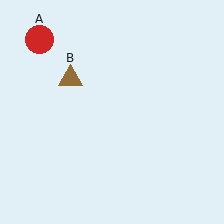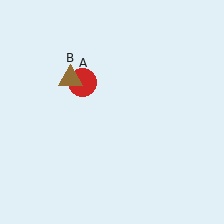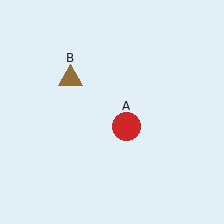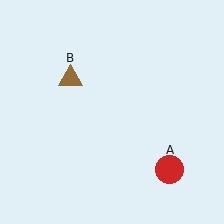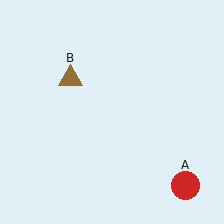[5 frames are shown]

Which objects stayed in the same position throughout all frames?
Brown triangle (object B) remained stationary.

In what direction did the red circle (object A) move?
The red circle (object A) moved down and to the right.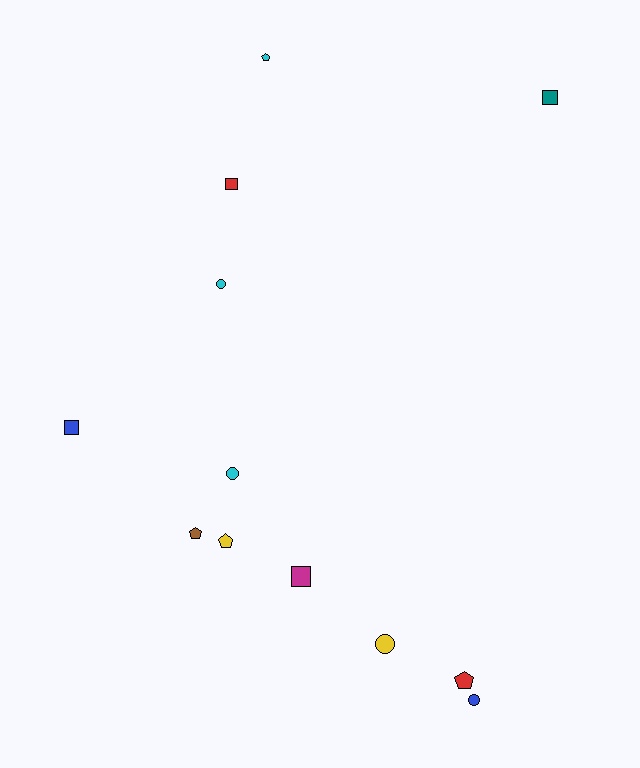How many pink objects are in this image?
There are no pink objects.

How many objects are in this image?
There are 12 objects.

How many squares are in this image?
There are 4 squares.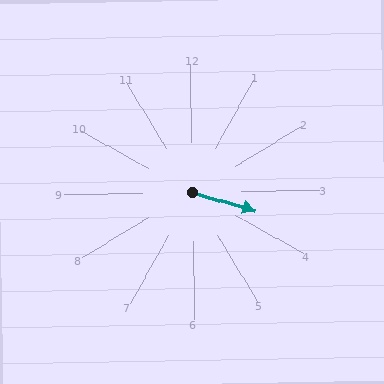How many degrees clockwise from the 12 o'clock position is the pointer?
Approximately 107 degrees.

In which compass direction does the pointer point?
East.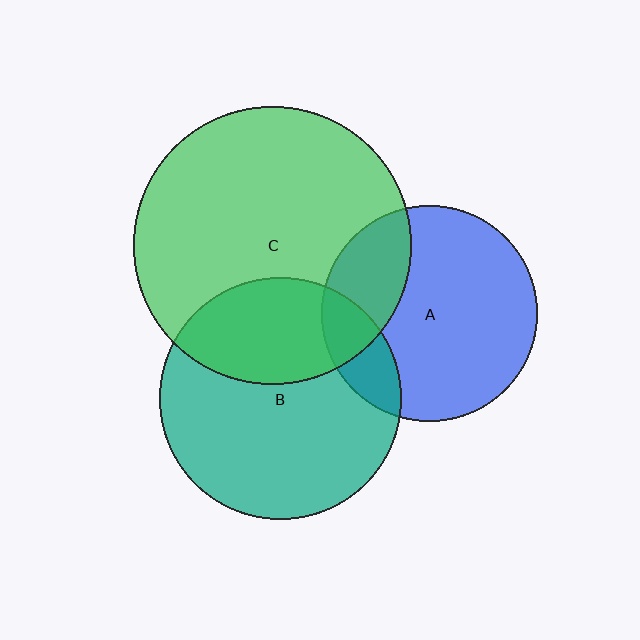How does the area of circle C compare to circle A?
Approximately 1.7 times.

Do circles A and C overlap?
Yes.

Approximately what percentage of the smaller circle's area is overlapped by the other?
Approximately 25%.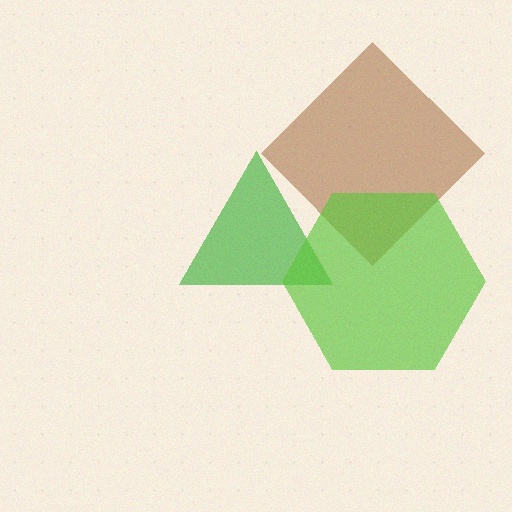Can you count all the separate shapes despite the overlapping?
Yes, there are 3 separate shapes.